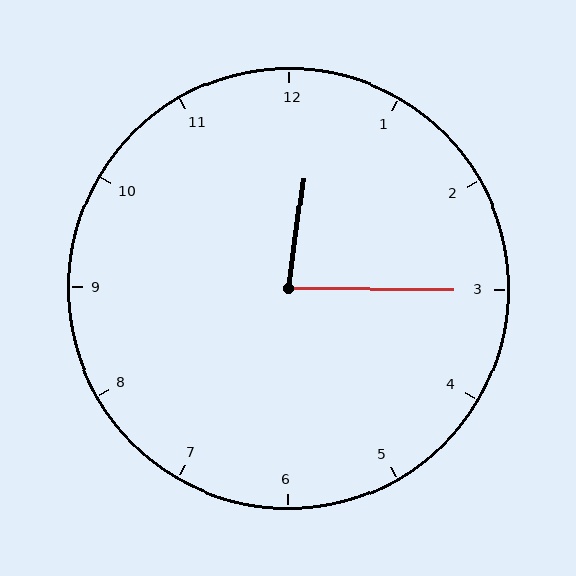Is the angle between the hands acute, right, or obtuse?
It is acute.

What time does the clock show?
12:15.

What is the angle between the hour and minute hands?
Approximately 82 degrees.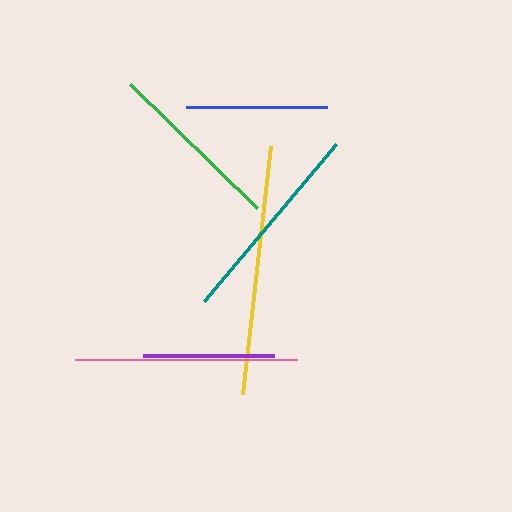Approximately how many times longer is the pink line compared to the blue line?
The pink line is approximately 1.6 times the length of the blue line.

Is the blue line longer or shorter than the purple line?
The blue line is longer than the purple line.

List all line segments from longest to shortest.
From longest to shortest: yellow, pink, teal, green, blue, purple.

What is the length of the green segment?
The green segment is approximately 178 pixels long.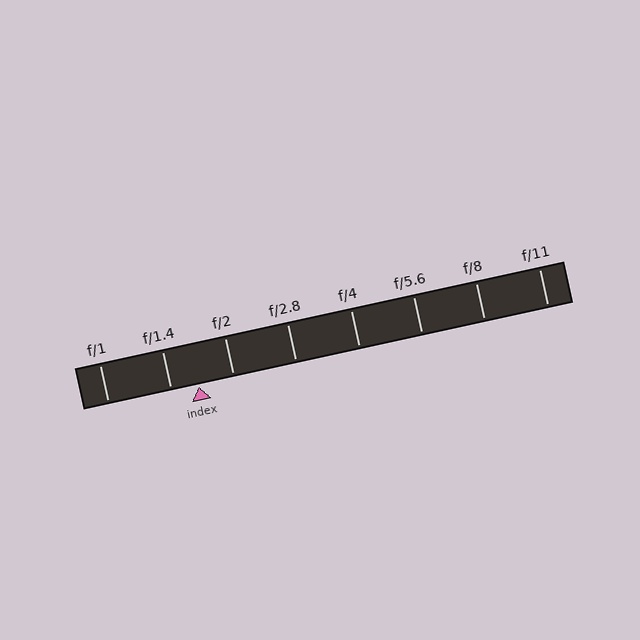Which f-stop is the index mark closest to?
The index mark is closest to f/1.4.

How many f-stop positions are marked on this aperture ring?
There are 8 f-stop positions marked.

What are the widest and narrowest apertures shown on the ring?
The widest aperture shown is f/1 and the narrowest is f/11.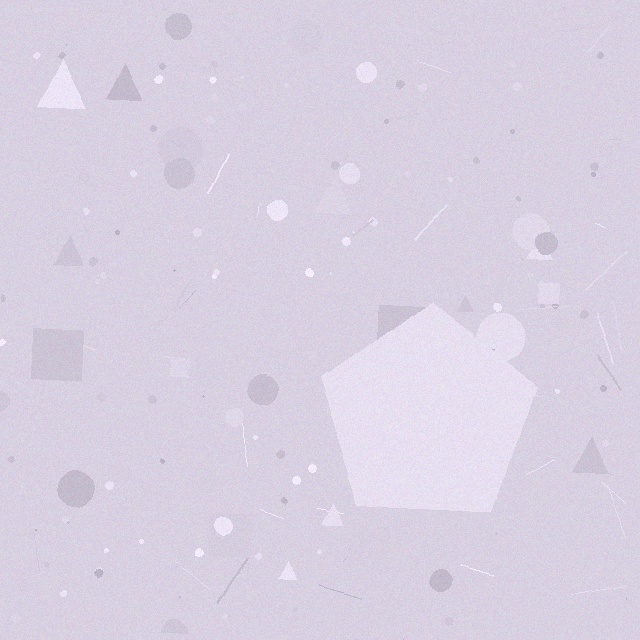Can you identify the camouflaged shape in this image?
The camouflaged shape is a pentagon.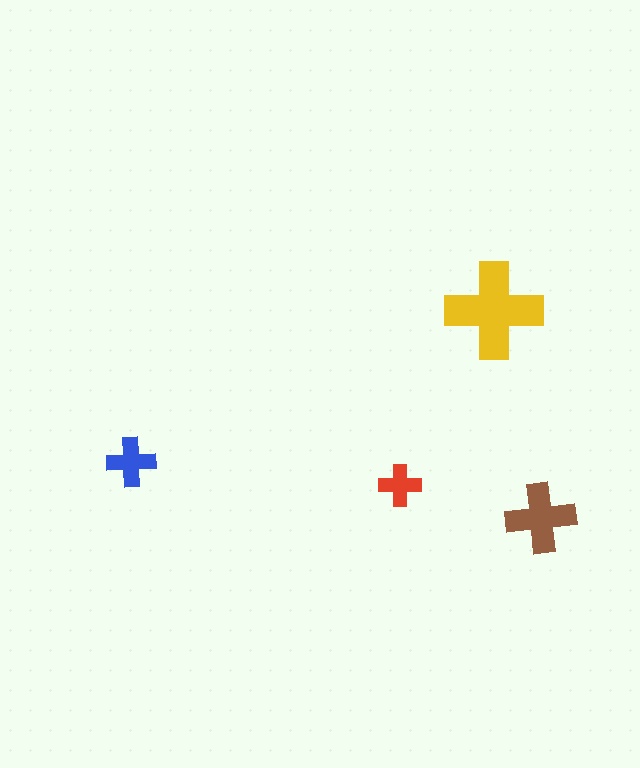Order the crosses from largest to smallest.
the yellow one, the brown one, the blue one, the red one.